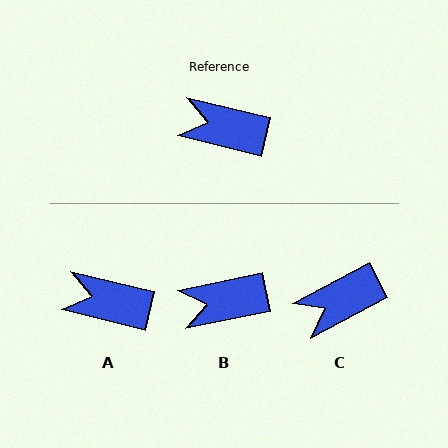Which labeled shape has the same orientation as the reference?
A.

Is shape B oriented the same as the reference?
No, it is off by about 25 degrees.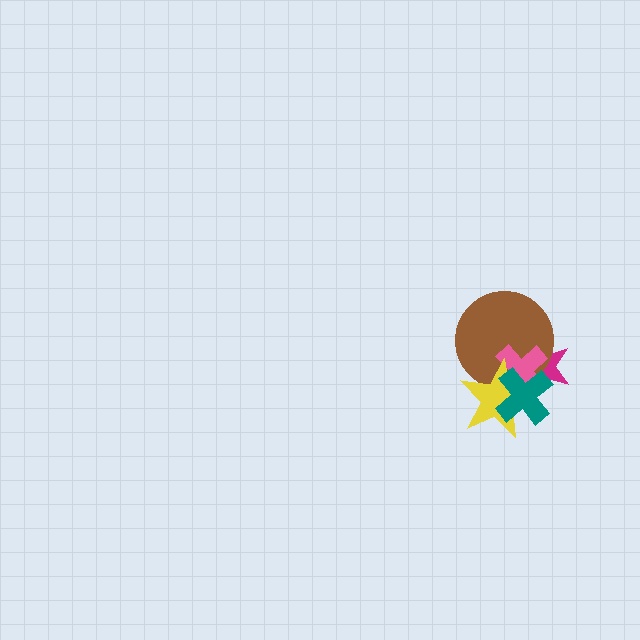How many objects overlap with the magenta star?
4 objects overlap with the magenta star.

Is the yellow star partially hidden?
Yes, it is partially covered by another shape.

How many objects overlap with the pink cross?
4 objects overlap with the pink cross.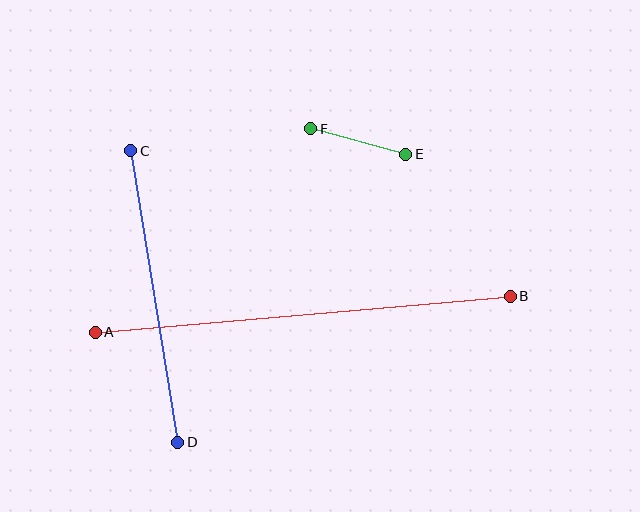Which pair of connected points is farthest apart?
Points A and B are farthest apart.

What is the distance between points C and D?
The distance is approximately 295 pixels.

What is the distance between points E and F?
The distance is approximately 98 pixels.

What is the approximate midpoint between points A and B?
The midpoint is at approximately (303, 314) pixels.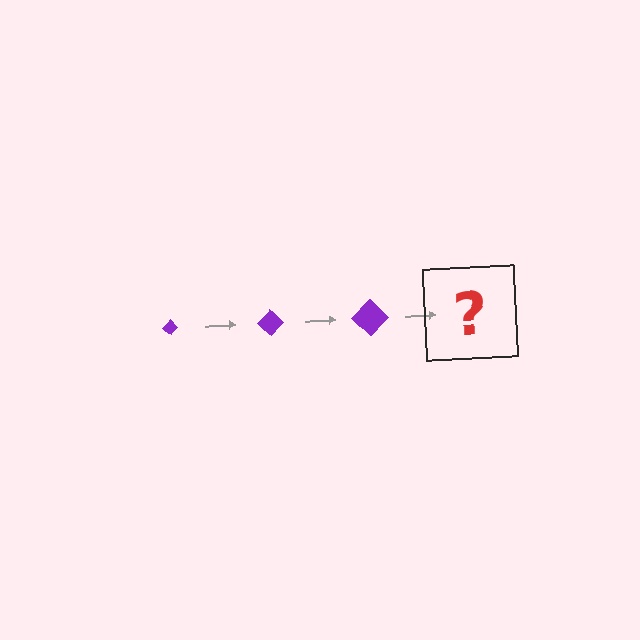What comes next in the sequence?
The next element should be a purple diamond, larger than the previous one.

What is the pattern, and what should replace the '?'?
The pattern is that the diamond gets progressively larger each step. The '?' should be a purple diamond, larger than the previous one.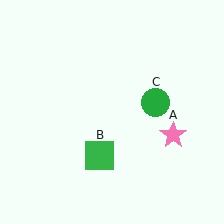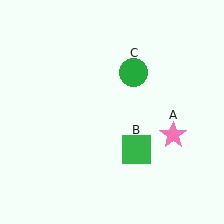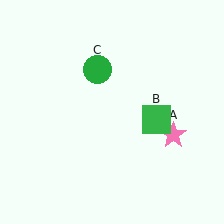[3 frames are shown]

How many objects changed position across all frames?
2 objects changed position: green square (object B), green circle (object C).